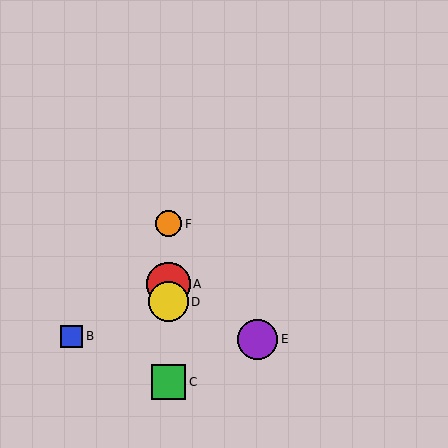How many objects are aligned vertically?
4 objects (A, C, D, F) are aligned vertically.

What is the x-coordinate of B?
Object B is at x≈72.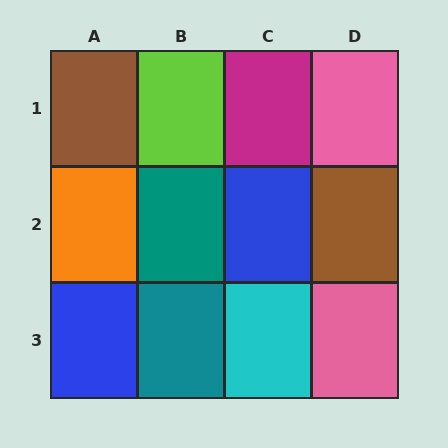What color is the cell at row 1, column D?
Pink.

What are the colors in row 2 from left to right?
Orange, teal, blue, brown.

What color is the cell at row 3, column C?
Cyan.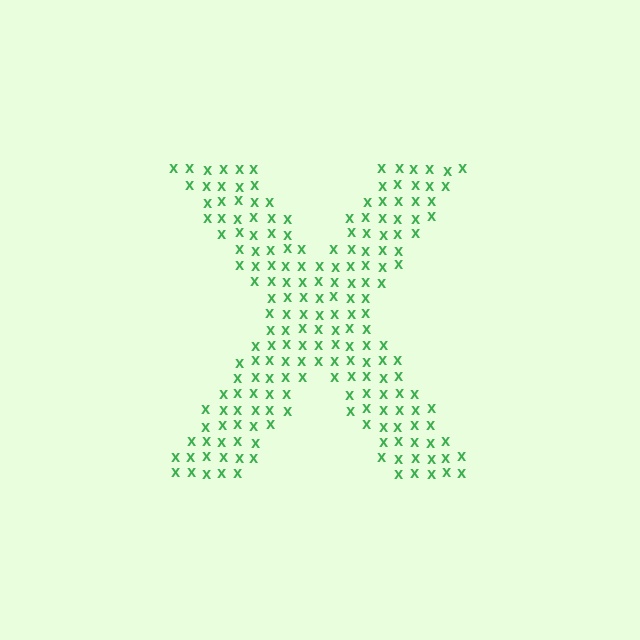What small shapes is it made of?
It is made of small letter X's.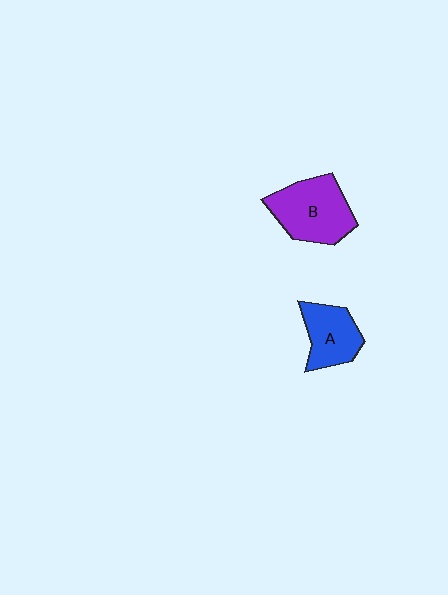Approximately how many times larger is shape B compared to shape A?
Approximately 1.4 times.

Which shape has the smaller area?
Shape A (blue).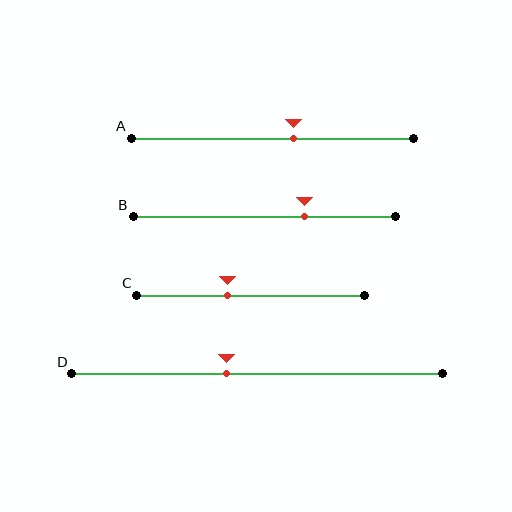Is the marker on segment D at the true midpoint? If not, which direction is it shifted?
No, the marker on segment D is shifted to the left by about 8% of the segment length.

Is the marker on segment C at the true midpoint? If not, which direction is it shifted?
No, the marker on segment C is shifted to the left by about 10% of the segment length.